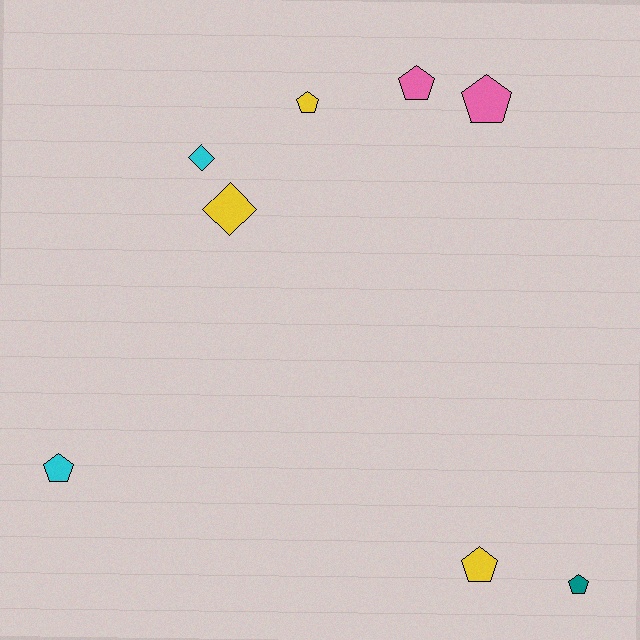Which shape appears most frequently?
Pentagon, with 6 objects.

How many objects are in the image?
There are 8 objects.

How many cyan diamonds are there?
There is 1 cyan diamond.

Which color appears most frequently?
Yellow, with 3 objects.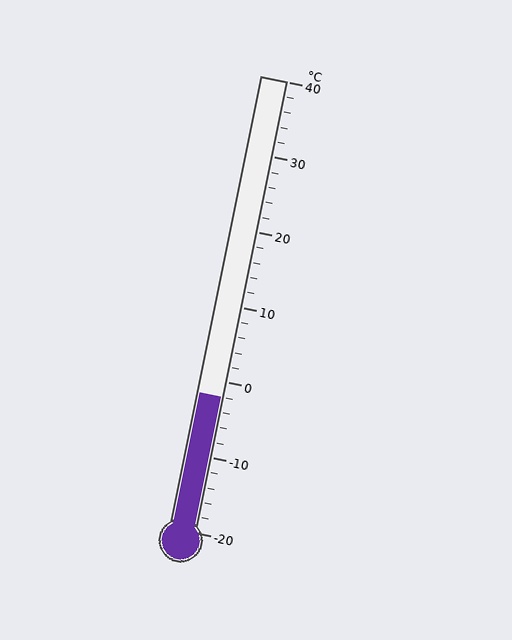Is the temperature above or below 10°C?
The temperature is below 10°C.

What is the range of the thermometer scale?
The thermometer scale ranges from -20°C to 40°C.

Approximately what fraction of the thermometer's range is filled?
The thermometer is filled to approximately 30% of its range.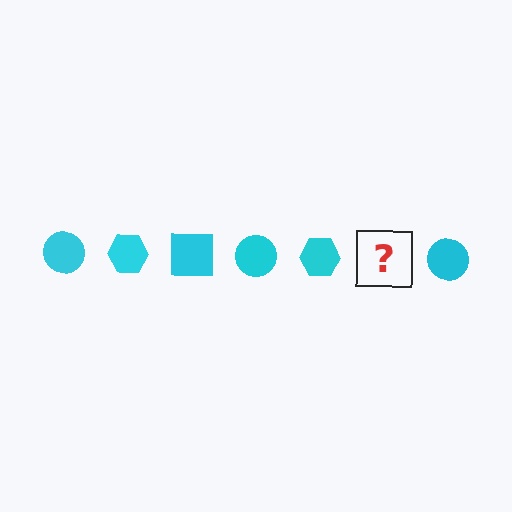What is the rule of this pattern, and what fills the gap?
The rule is that the pattern cycles through circle, hexagon, square shapes in cyan. The gap should be filled with a cyan square.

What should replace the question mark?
The question mark should be replaced with a cyan square.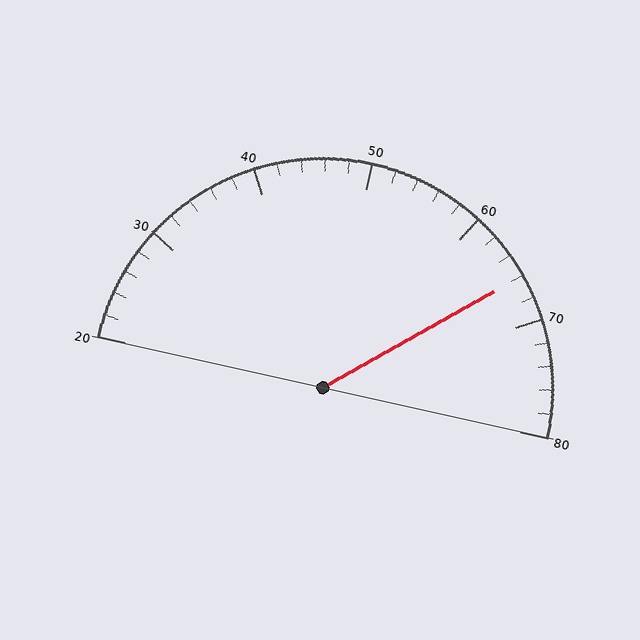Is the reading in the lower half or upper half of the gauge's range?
The reading is in the upper half of the range (20 to 80).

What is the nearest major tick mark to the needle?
The nearest major tick mark is 70.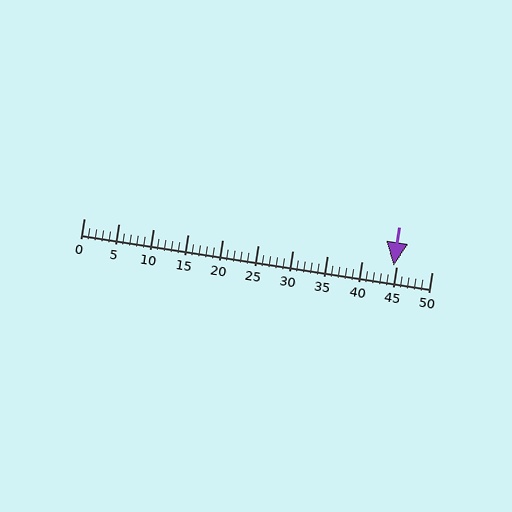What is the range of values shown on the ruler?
The ruler shows values from 0 to 50.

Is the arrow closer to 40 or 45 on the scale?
The arrow is closer to 45.